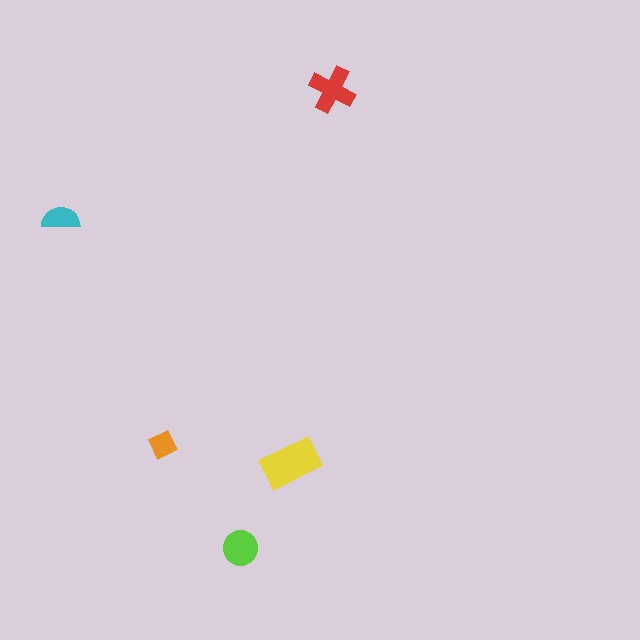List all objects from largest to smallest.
The yellow rectangle, the red cross, the lime circle, the cyan semicircle, the orange diamond.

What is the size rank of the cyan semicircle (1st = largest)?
4th.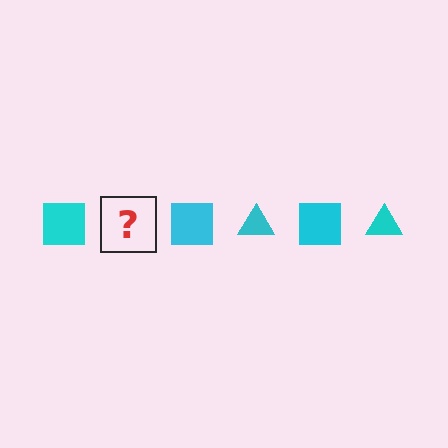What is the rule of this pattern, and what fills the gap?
The rule is that the pattern cycles through square, triangle shapes in cyan. The gap should be filled with a cyan triangle.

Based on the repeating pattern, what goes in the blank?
The blank should be a cyan triangle.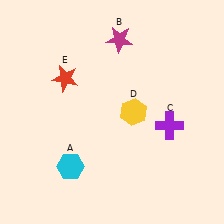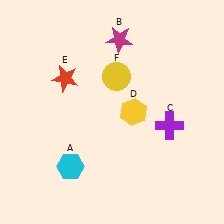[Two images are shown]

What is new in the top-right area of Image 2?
A yellow circle (F) was added in the top-right area of Image 2.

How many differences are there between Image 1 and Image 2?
There is 1 difference between the two images.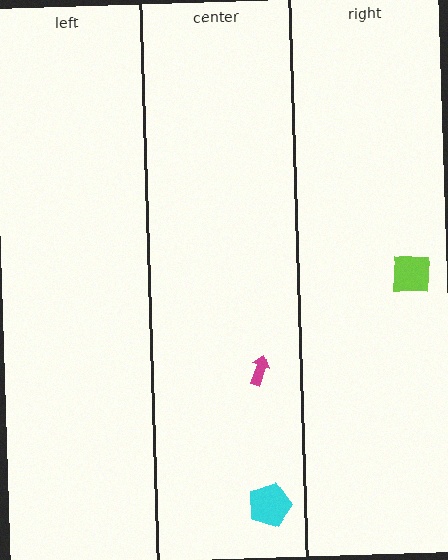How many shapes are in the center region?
2.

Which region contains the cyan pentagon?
The center region.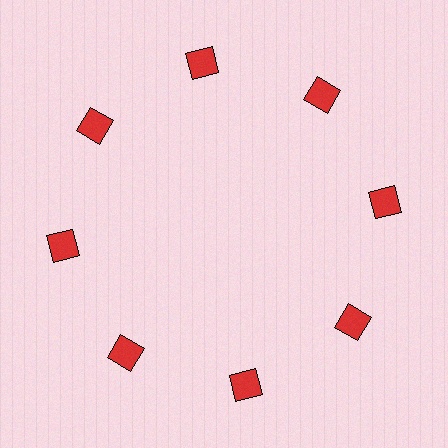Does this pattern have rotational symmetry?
Yes, this pattern has 8-fold rotational symmetry. It looks the same after rotating 45 degrees around the center.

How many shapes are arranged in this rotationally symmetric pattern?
There are 8 shapes, arranged in 8 groups of 1.